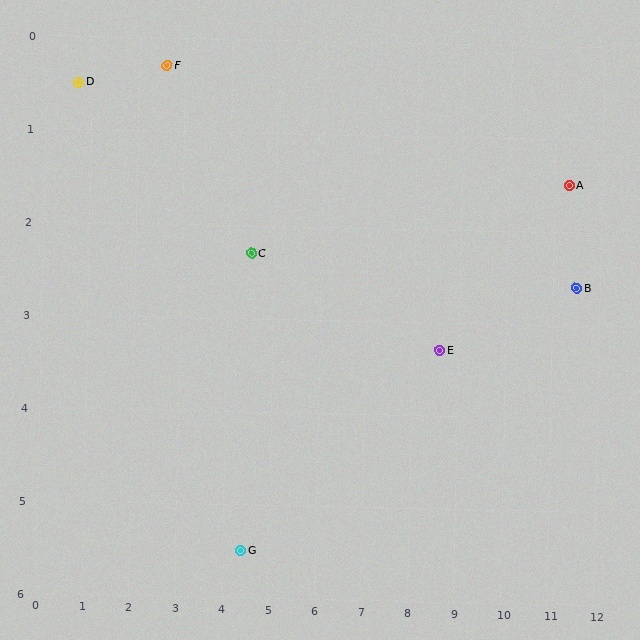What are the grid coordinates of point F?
Point F is at approximately (2.6, 0.3).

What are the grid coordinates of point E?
Point E is at approximately (8.6, 3.3).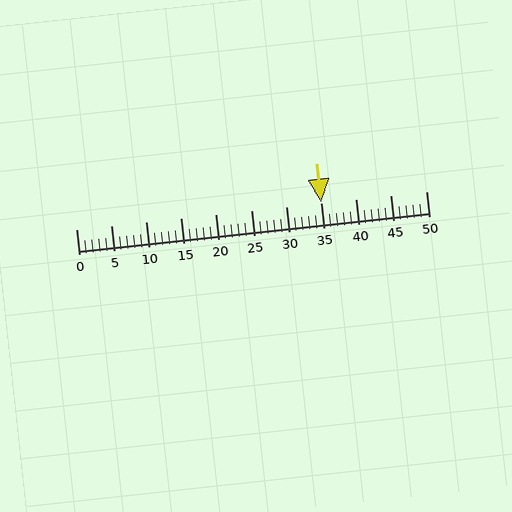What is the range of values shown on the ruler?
The ruler shows values from 0 to 50.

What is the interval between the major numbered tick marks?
The major tick marks are spaced 5 units apart.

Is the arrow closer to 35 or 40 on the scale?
The arrow is closer to 35.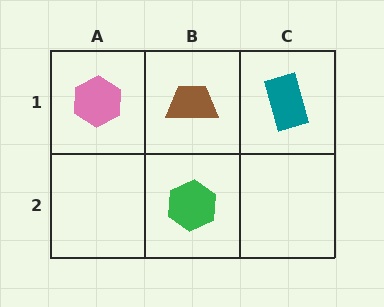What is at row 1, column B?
A brown trapezoid.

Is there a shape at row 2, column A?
No, that cell is empty.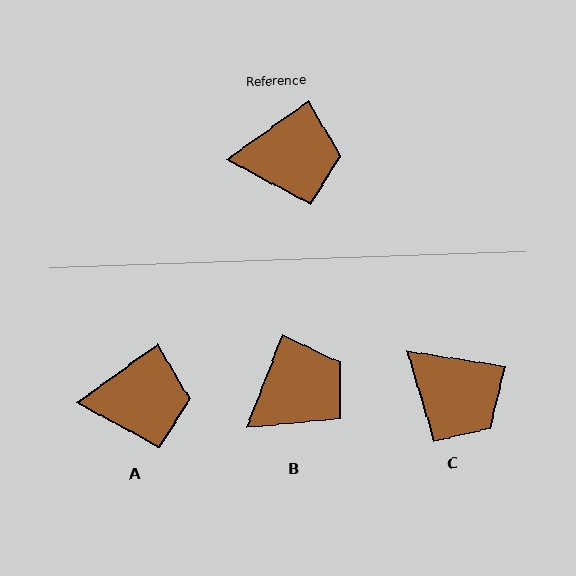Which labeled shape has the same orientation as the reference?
A.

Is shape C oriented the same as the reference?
No, it is off by about 45 degrees.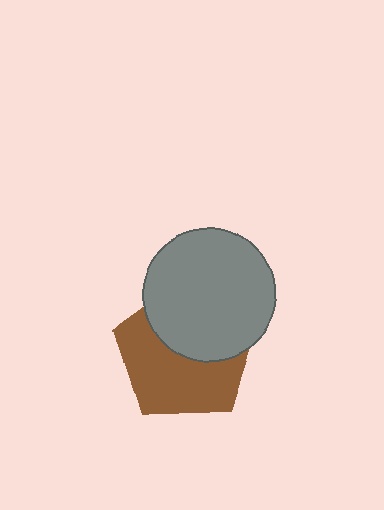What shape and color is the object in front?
The object in front is a gray circle.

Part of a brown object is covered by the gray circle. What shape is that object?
It is a pentagon.